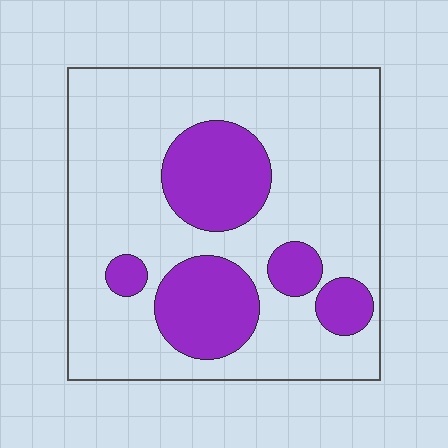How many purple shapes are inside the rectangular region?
5.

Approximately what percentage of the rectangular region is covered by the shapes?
Approximately 25%.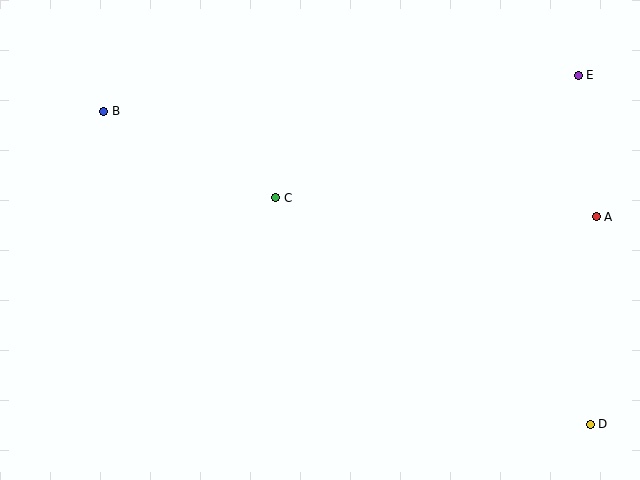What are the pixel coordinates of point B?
Point B is at (104, 111).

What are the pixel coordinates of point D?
Point D is at (590, 424).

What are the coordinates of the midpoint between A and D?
The midpoint between A and D is at (593, 320).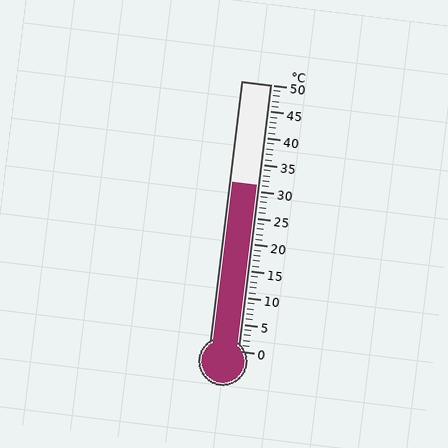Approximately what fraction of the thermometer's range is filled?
The thermometer is filled to approximately 60% of its range.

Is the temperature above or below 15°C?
The temperature is above 15°C.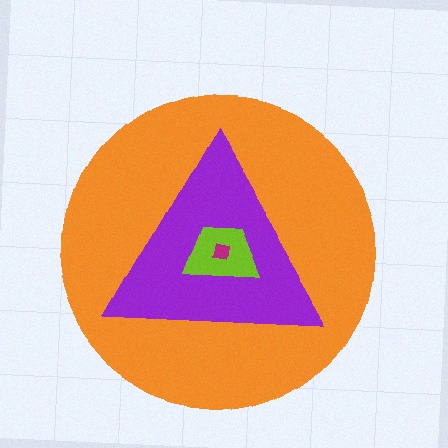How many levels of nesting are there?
4.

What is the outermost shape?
The orange circle.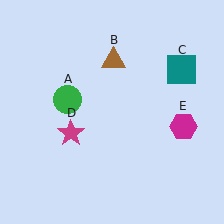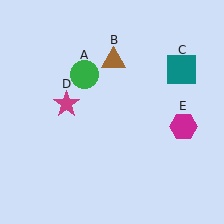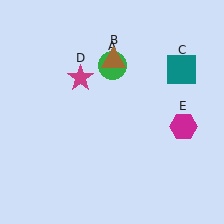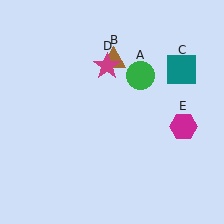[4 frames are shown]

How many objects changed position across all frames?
2 objects changed position: green circle (object A), magenta star (object D).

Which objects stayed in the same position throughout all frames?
Brown triangle (object B) and teal square (object C) and magenta hexagon (object E) remained stationary.